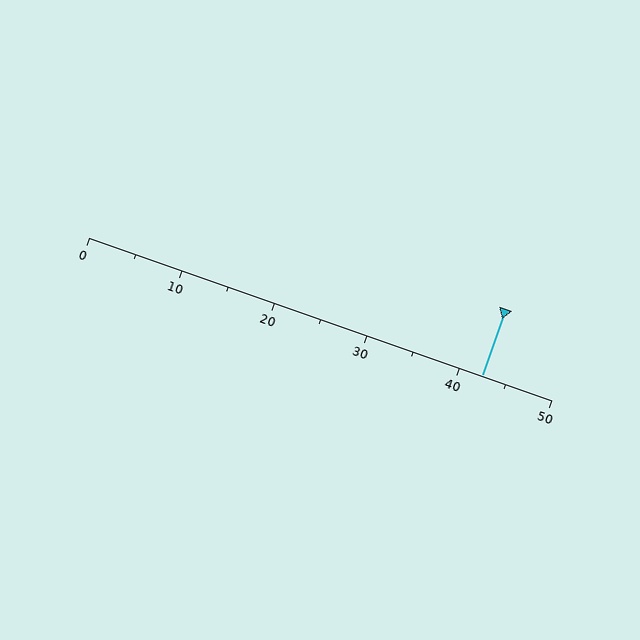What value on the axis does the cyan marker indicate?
The marker indicates approximately 42.5.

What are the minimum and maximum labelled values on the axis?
The axis runs from 0 to 50.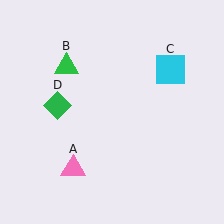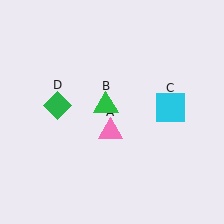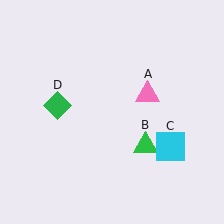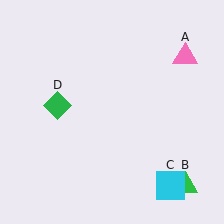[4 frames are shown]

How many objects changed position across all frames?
3 objects changed position: pink triangle (object A), green triangle (object B), cyan square (object C).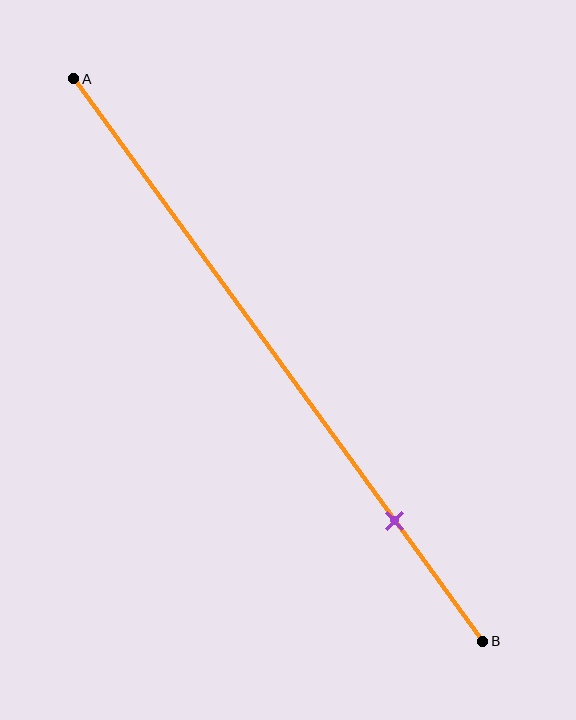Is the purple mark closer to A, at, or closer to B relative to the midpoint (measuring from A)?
The purple mark is closer to point B than the midpoint of segment AB.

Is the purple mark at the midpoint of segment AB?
No, the mark is at about 80% from A, not at the 50% midpoint.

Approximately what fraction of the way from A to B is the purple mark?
The purple mark is approximately 80% of the way from A to B.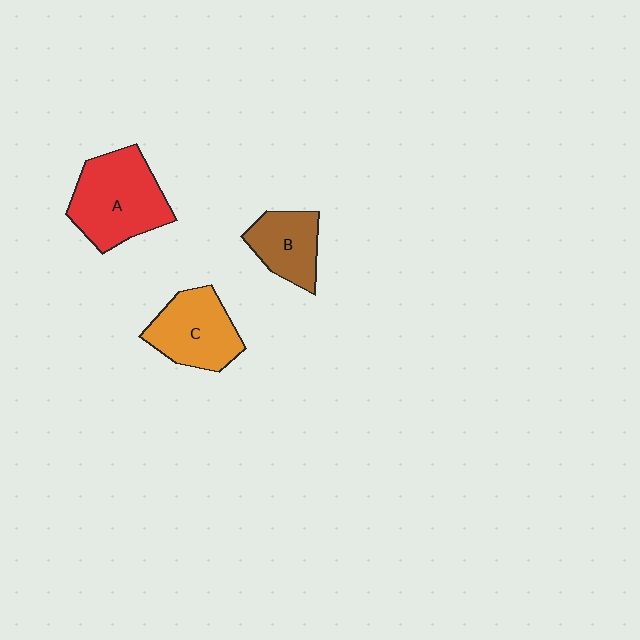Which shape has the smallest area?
Shape B (brown).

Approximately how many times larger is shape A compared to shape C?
Approximately 1.3 times.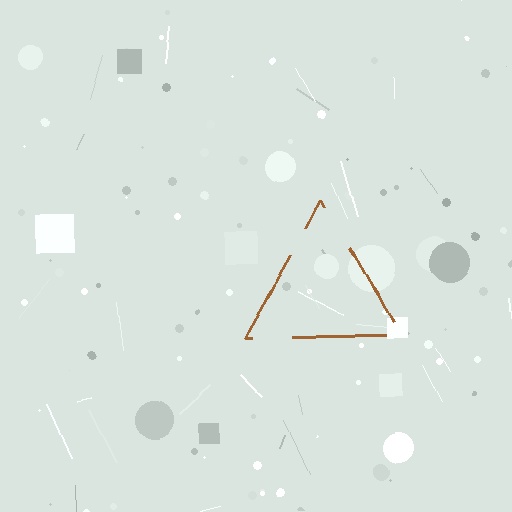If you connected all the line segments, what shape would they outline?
They would outline a triangle.